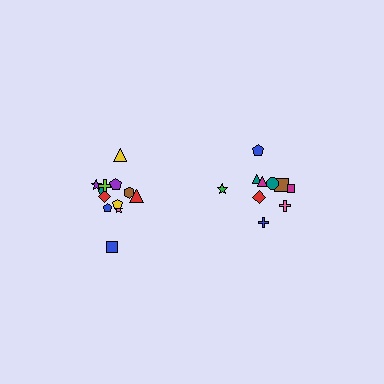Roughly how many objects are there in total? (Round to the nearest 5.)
Roughly 20 objects in total.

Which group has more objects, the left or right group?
The left group.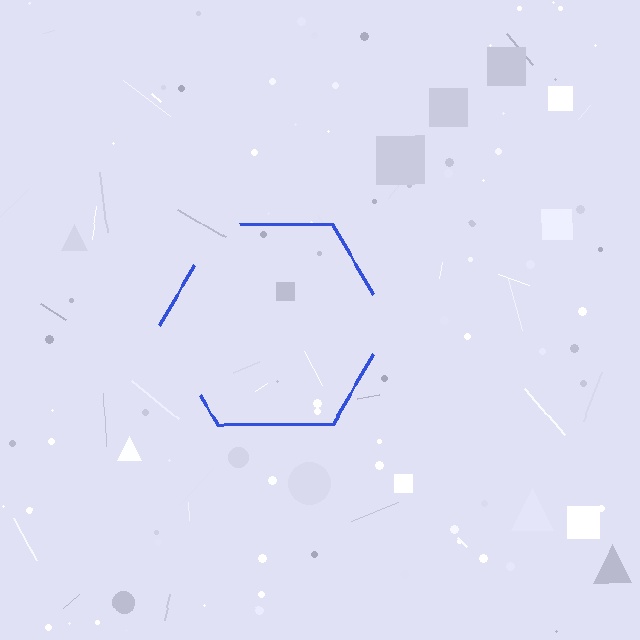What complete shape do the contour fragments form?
The contour fragments form a hexagon.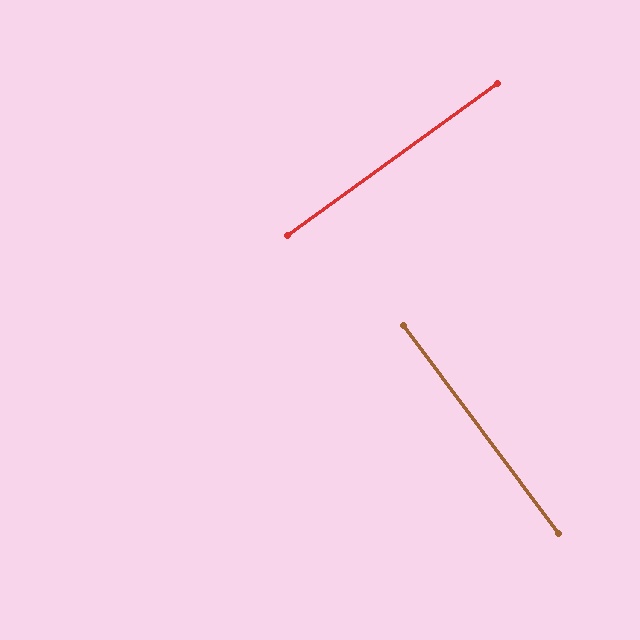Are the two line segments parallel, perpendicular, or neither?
Perpendicular — they meet at approximately 89°.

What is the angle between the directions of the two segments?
Approximately 89 degrees.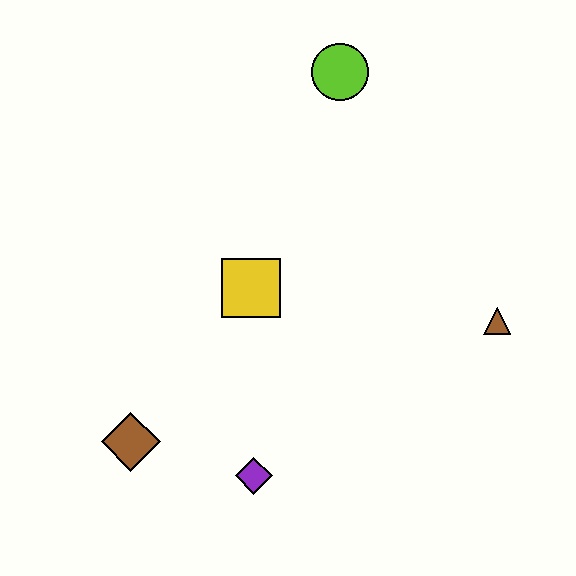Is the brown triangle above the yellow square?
No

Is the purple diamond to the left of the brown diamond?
No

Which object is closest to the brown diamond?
The purple diamond is closest to the brown diamond.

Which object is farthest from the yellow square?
The brown triangle is farthest from the yellow square.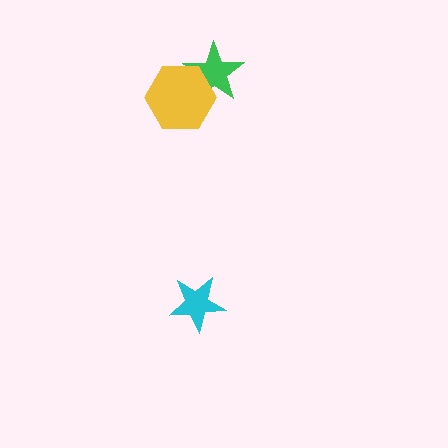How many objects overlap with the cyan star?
0 objects overlap with the cyan star.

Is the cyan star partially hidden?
No, no other shape covers it.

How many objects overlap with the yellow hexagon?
1 object overlaps with the yellow hexagon.